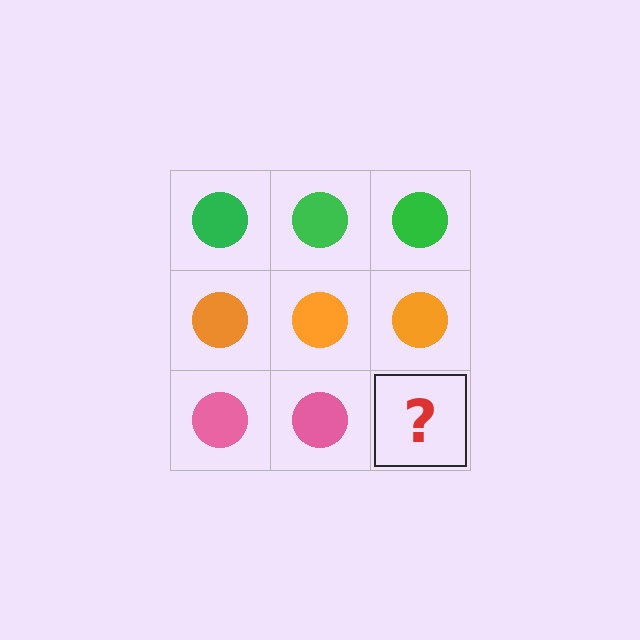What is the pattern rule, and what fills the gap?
The rule is that each row has a consistent color. The gap should be filled with a pink circle.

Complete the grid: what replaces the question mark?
The question mark should be replaced with a pink circle.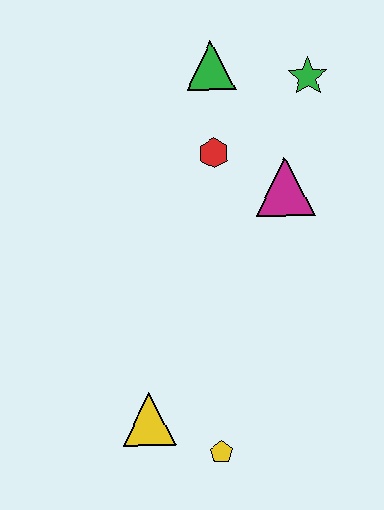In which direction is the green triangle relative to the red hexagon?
The green triangle is above the red hexagon.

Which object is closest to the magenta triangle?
The red hexagon is closest to the magenta triangle.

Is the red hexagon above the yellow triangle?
Yes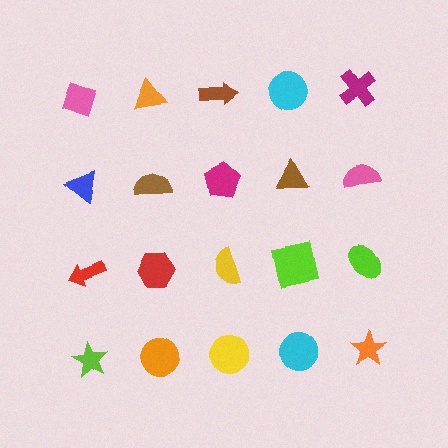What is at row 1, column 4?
A cyan circle.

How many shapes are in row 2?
5 shapes.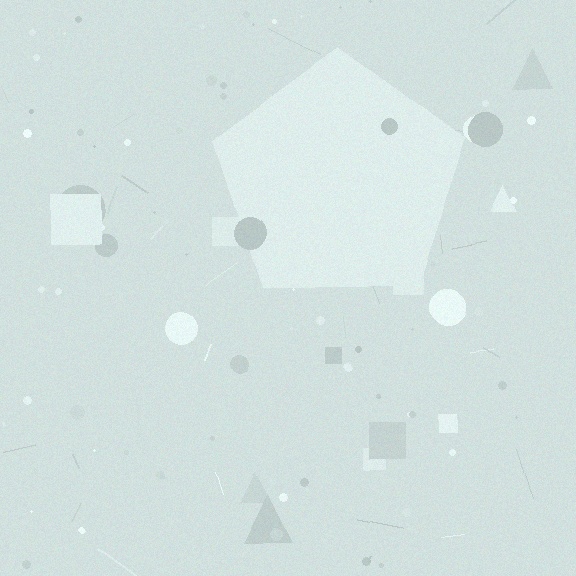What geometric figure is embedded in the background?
A pentagon is embedded in the background.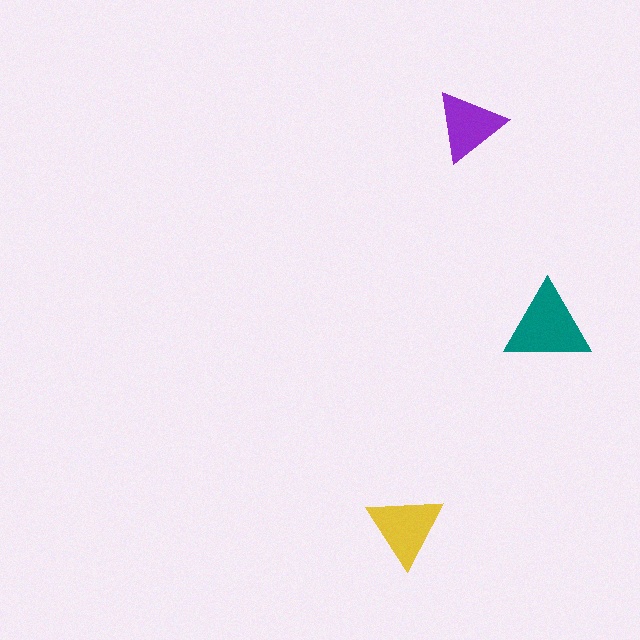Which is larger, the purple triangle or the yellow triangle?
The yellow one.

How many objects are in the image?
There are 3 objects in the image.